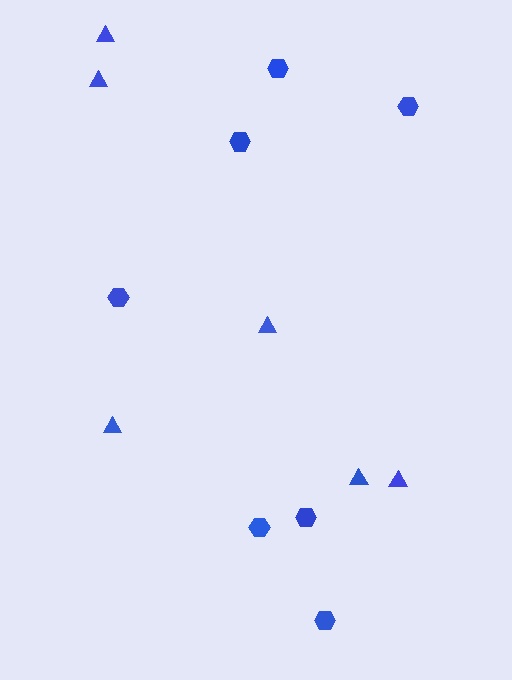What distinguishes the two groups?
There are 2 groups: one group of triangles (6) and one group of hexagons (7).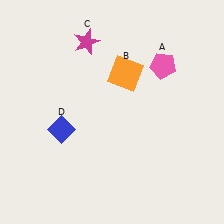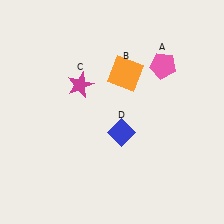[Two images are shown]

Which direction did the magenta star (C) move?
The magenta star (C) moved down.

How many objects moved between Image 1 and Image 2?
2 objects moved between the two images.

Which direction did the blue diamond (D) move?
The blue diamond (D) moved right.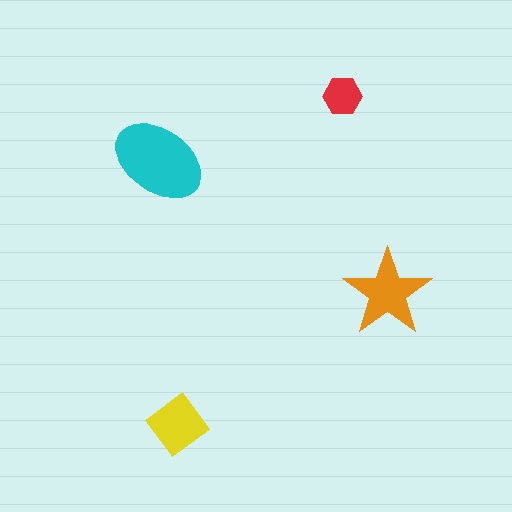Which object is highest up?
The red hexagon is topmost.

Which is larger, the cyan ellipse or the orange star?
The cyan ellipse.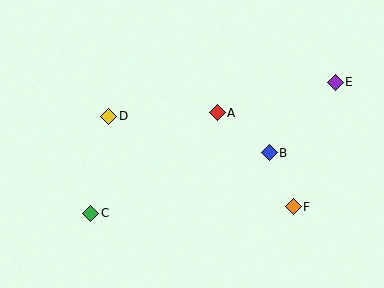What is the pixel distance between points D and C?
The distance between D and C is 99 pixels.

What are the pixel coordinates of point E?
Point E is at (335, 82).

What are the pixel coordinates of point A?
Point A is at (217, 113).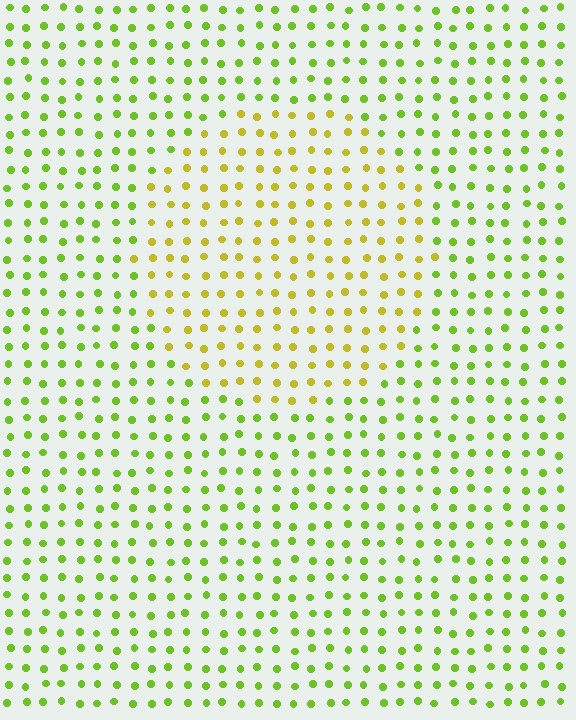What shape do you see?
I see a circle.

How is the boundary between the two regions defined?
The boundary is defined purely by a slight shift in hue (about 35 degrees). Spacing, size, and orientation are identical on both sides.